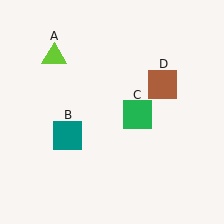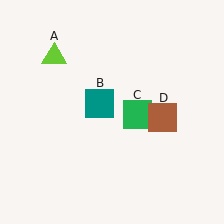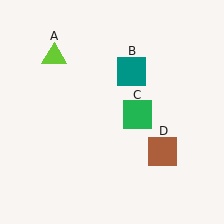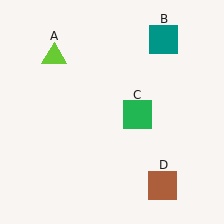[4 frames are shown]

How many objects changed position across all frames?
2 objects changed position: teal square (object B), brown square (object D).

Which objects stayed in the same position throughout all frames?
Lime triangle (object A) and green square (object C) remained stationary.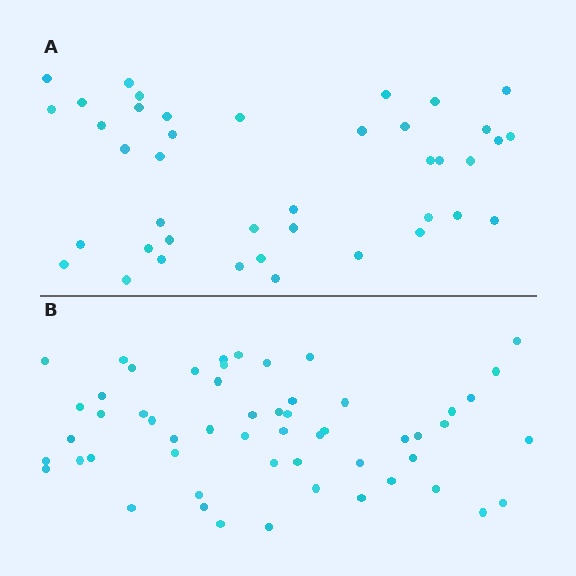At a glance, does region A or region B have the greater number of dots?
Region B (the bottom region) has more dots.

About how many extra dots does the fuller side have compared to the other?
Region B has approximately 15 more dots than region A.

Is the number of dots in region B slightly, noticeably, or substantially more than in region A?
Region B has noticeably more, but not dramatically so. The ratio is roughly 1.3 to 1.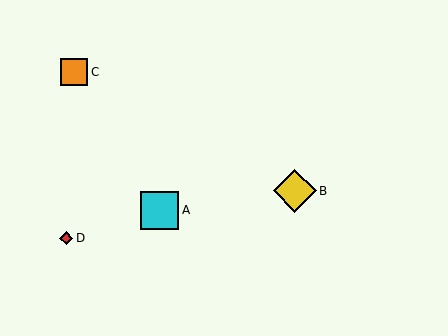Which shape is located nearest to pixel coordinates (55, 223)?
The red diamond (labeled D) at (66, 238) is nearest to that location.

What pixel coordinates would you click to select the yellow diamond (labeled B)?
Click at (295, 191) to select the yellow diamond B.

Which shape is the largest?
The yellow diamond (labeled B) is the largest.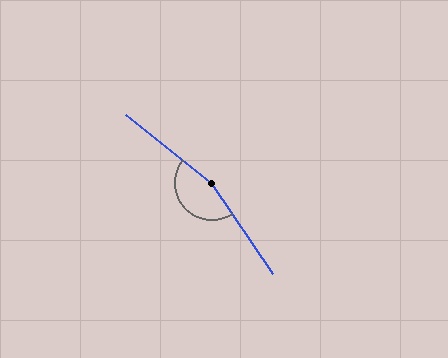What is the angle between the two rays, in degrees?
Approximately 162 degrees.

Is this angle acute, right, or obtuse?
It is obtuse.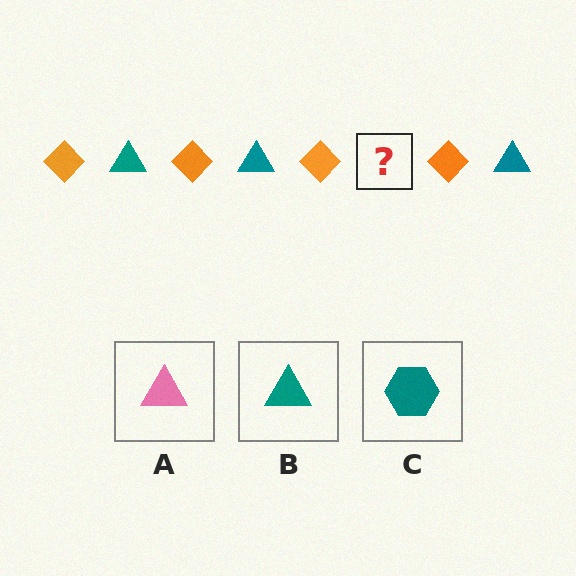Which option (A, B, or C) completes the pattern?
B.